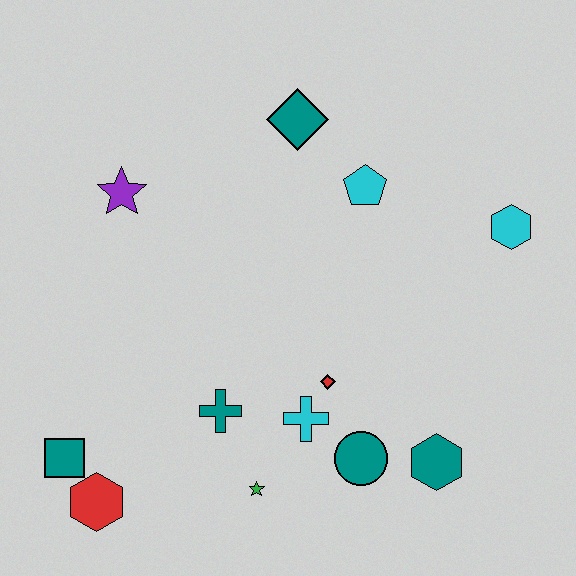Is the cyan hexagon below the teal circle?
No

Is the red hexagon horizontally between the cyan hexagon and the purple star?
No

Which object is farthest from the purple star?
The teal hexagon is farthest from the purple star.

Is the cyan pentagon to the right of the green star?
Yes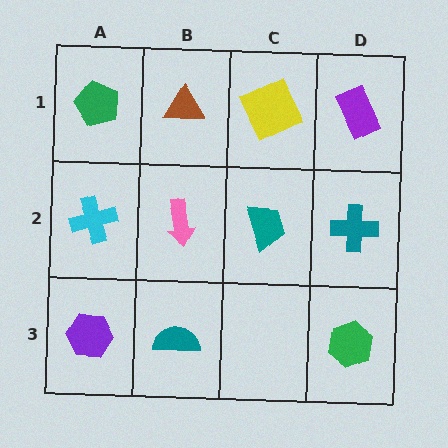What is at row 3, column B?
A teal semicircle.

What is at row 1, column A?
A green pentagon.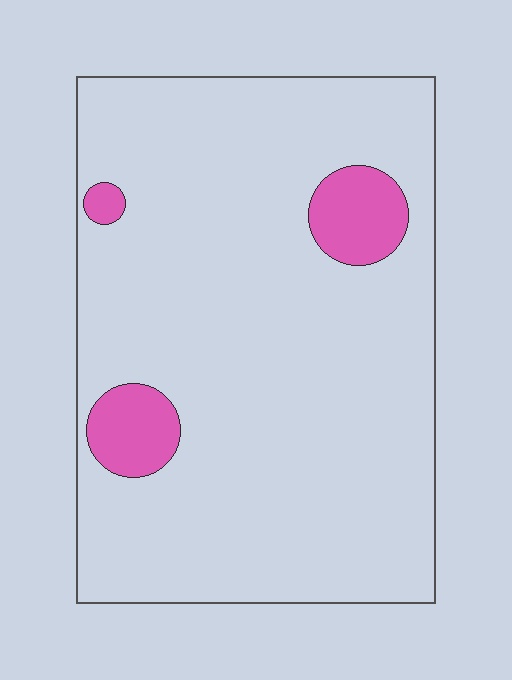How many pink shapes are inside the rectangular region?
3.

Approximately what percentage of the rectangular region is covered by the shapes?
Approximately 10%.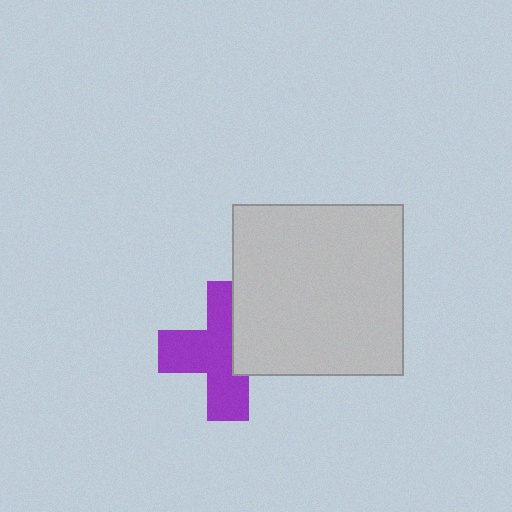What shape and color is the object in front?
The object in front is a light gray square.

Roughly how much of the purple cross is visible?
About half of it is visible (roughly 63%).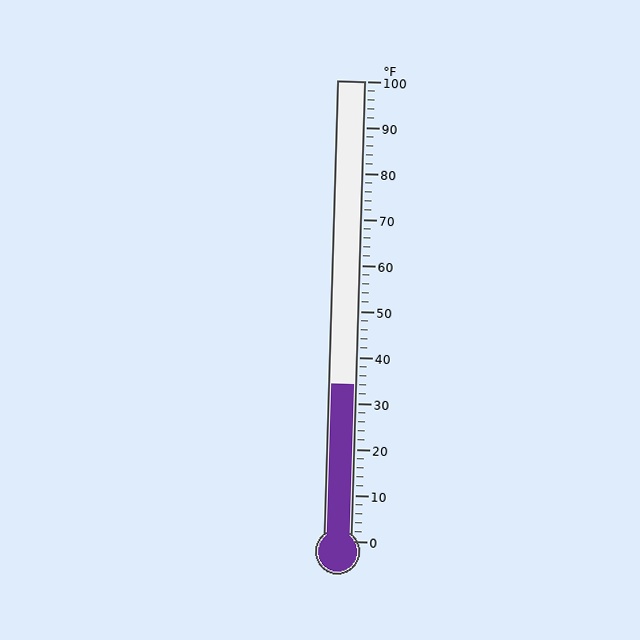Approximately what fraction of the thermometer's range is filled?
The thermometer is filled to approximately 35% of its range.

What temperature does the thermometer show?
The thermometer shows approximately 34°F.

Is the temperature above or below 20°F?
The temperature is above 20°F.